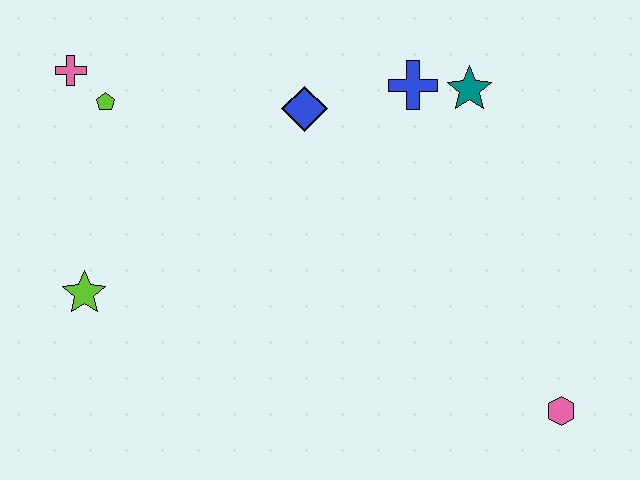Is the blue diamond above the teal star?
No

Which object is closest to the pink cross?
The lime pentagon is closest to the pink cross.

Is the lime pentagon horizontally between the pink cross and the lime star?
No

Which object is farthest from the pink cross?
The pink hexagon is farthest from the pink cross.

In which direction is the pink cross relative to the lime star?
The pink cross is above the lime star.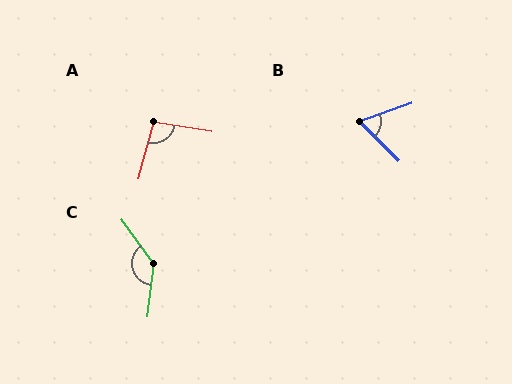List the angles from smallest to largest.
B (65°), A (96°), C (137°).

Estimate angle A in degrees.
Approximately 96 degrees.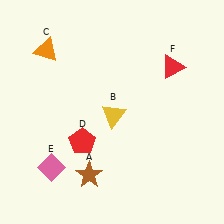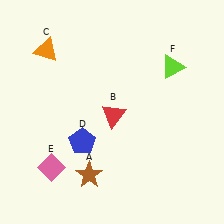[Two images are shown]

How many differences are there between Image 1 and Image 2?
There are 3 differences between the two images.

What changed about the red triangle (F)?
In Image 1, F is red. In Image 2, it changed to lime.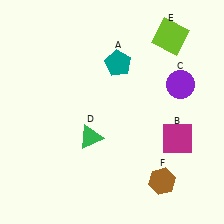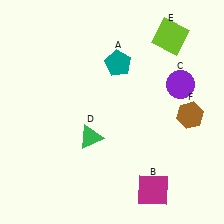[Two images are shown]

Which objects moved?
The objects that moved are: the magenta square (B), the brown hexagon (F).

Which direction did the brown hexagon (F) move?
The brown hexagon (F) moved up.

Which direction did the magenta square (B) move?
The magenta square (B) moved down.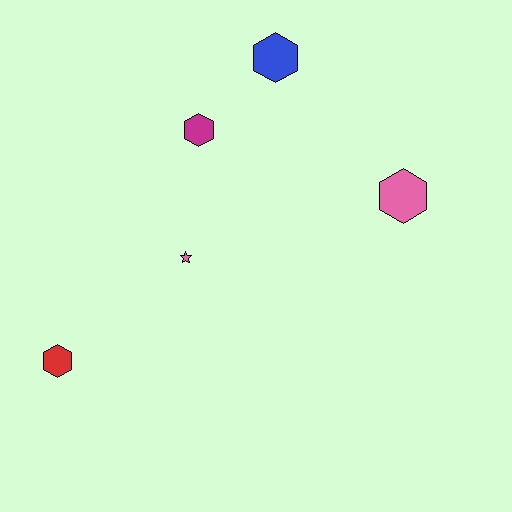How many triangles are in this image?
There are no triangles.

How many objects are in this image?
There are 5 objects.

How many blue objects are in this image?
There is 1 blue object.